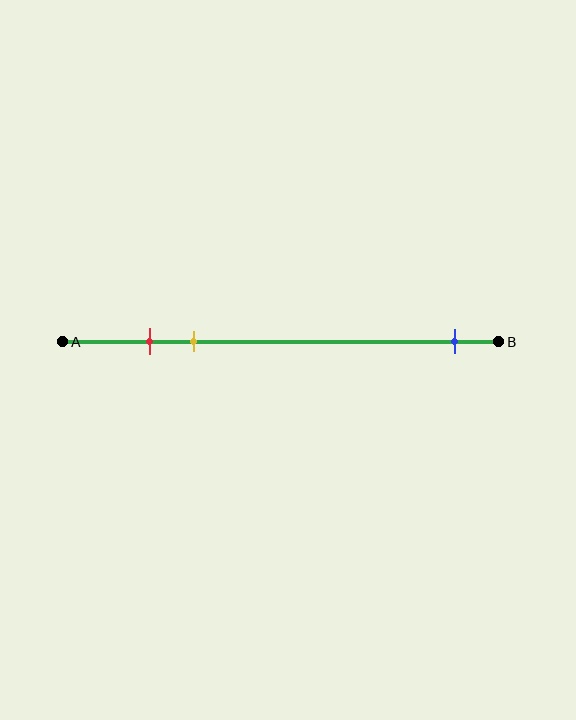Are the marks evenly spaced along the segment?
No, the marks are not evenly spaced.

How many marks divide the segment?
There are 3 marks dividing the segment.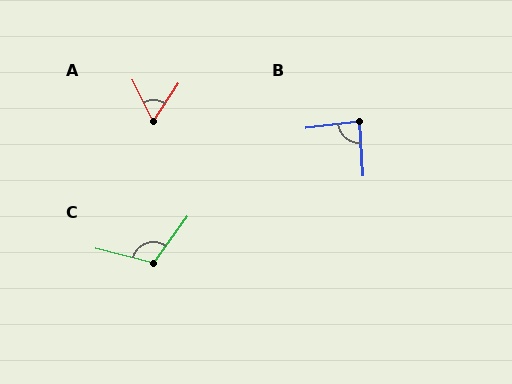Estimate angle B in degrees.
Approximately 86 degrees.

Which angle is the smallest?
A, at approximately 60 degrees.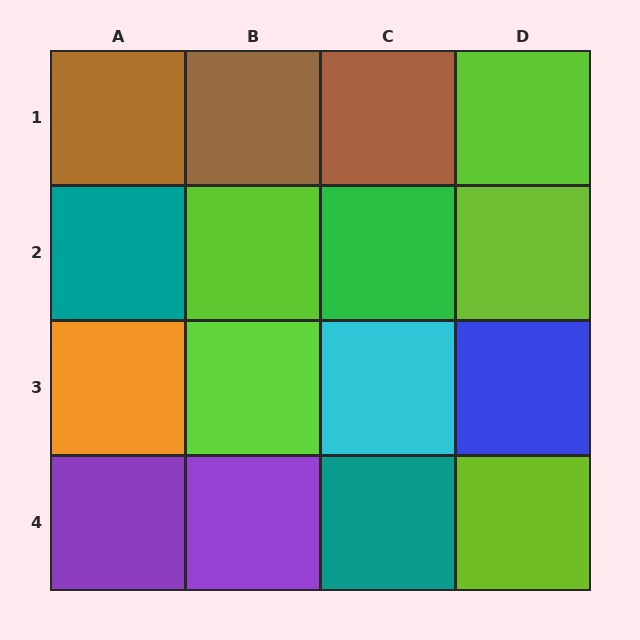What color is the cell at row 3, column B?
Lime.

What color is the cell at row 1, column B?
Brown.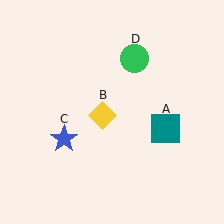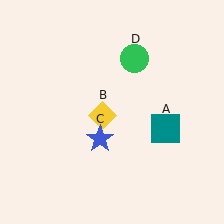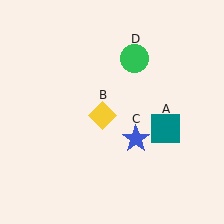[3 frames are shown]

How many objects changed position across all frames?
1 object changed position: blue star (object C).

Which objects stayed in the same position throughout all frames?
Teal square (object A) and yellow diamond (object B) and green circle (object D) remained stationary.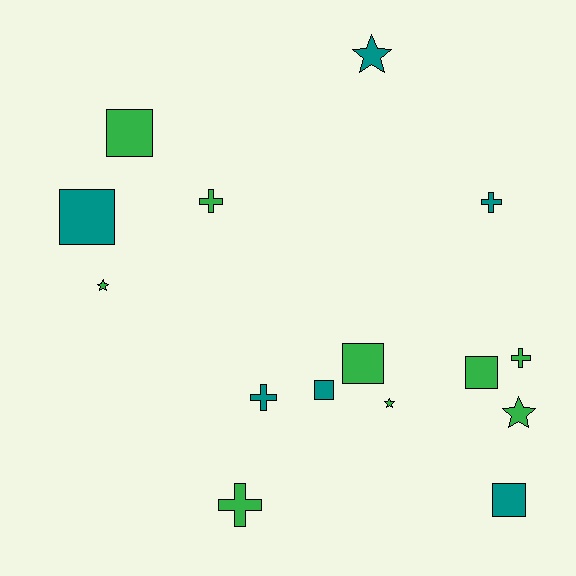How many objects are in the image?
There are 15 objects.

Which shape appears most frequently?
Square, with 6 objects.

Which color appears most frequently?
Green, with 9 objects.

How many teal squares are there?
There are 3 teal squares.